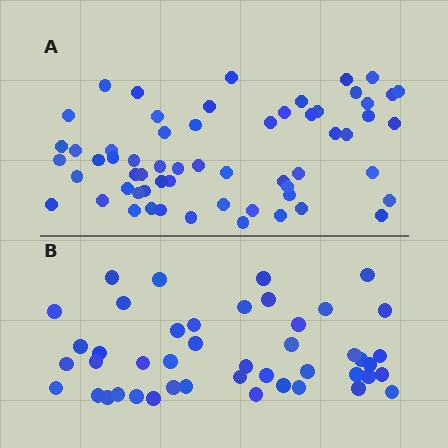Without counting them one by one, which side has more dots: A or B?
Region A (the top region) has more dots.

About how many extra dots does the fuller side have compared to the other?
Region A has approximately 15 more dots than region B.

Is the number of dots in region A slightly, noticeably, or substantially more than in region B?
Region A has noticeably more, but not dramatically so. The ratio is roughly 1.3 to 1.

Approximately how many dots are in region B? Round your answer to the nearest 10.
About 40 dots. (The exact count is 45, which rounds to 40.)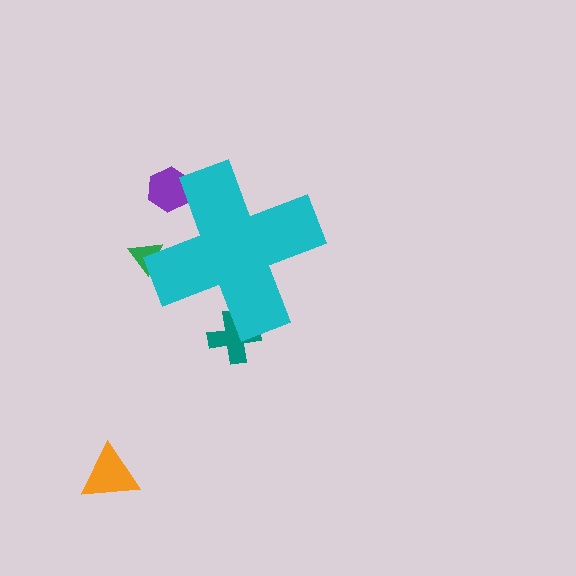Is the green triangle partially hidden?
Yes, the green triangle is partially hidden behind the cyan cross.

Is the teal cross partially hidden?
Yes, the teal cross is partially hidden behind the cyan cross.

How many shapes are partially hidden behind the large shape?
3 shapes are partially hidden.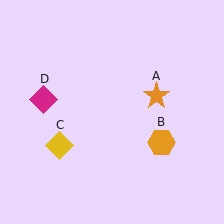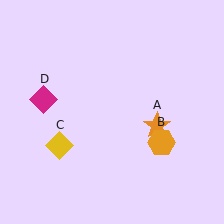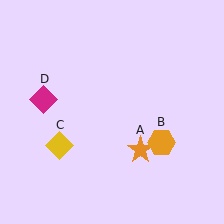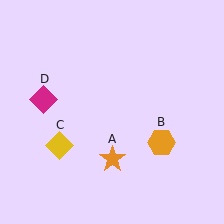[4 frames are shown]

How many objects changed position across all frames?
1 object changed position: orange star (object A).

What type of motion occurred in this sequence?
The orange star (object A) rotated clockwise around the center of the scene.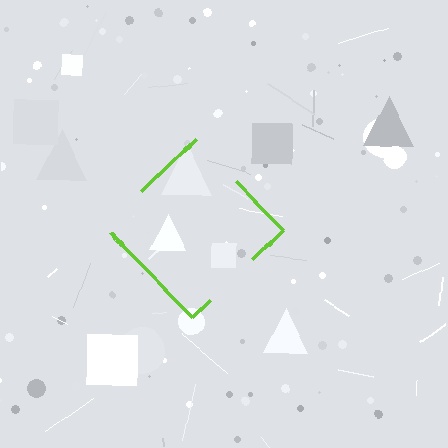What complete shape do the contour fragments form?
The contour fragments form a diamond.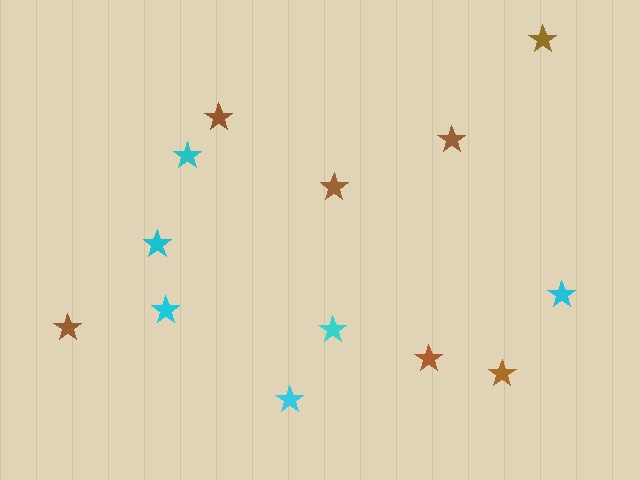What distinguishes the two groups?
There are 2 groups: one group of cyan stars (6) and one group of brown stars (7).